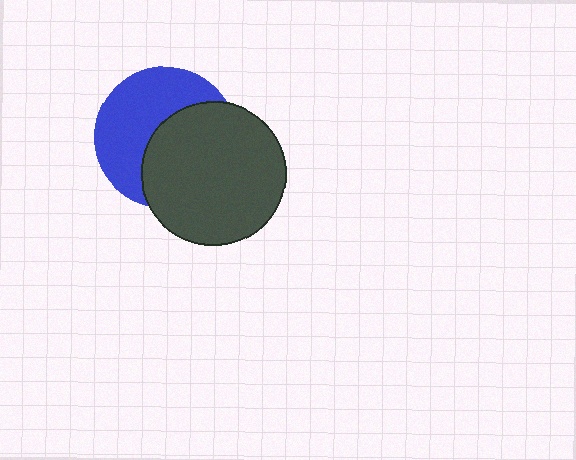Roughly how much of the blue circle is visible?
About half of it is visible (roughly 51%).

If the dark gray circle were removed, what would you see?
You would see the complete blue circle.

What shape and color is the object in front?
The object in front is a dark gray circle.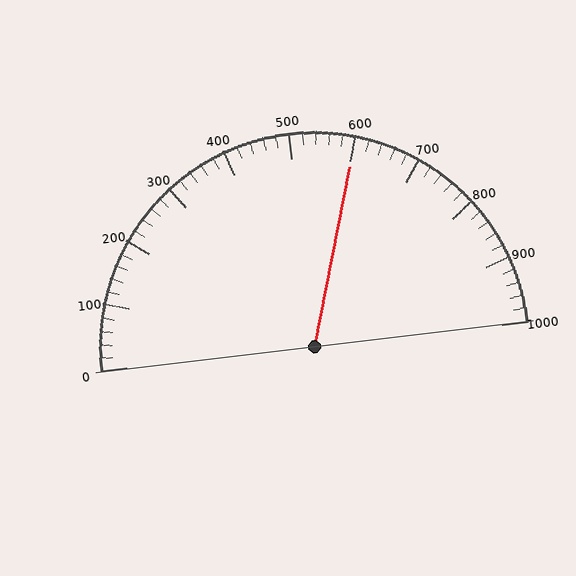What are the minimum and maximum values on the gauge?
The gauge ranges from 0 to 1000.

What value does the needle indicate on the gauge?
The needle indicates approximately 600.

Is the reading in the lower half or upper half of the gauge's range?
The reading is in the upper half of the range (0 to 1000).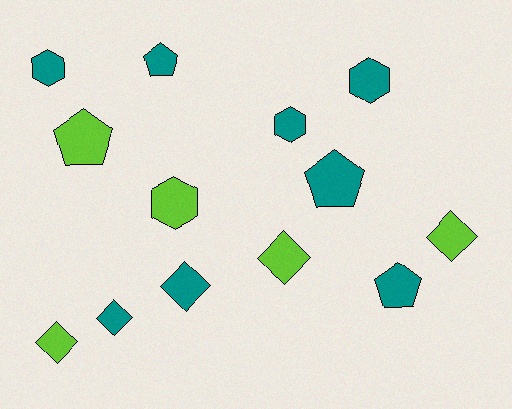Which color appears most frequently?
Teal, with 8 objects.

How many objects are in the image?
There are 13 objects.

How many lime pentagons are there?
There is 1 lime pentagon.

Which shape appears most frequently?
Diamond, with 5 objects.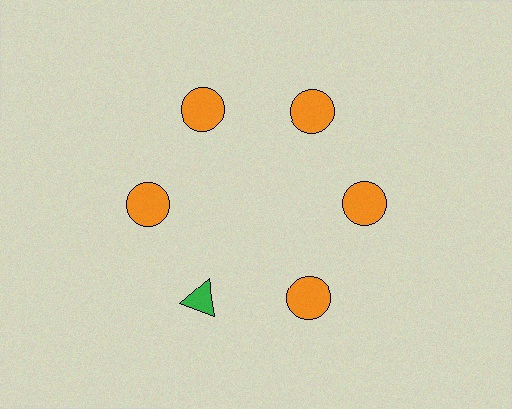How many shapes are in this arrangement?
There are 6 shapes arranged in a ring pattern.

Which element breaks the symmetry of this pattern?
The green triangle at roughly the 7 o'clock position breaks the symmetry. All other shapes are orange circles.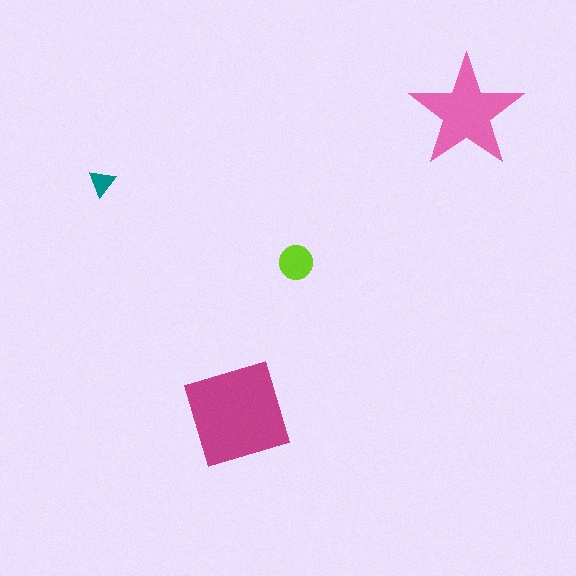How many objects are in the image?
There are 4 objects in the image.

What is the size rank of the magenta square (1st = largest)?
1st.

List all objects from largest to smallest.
The magenta square, the pink star, the lime circle, the teal triangle.